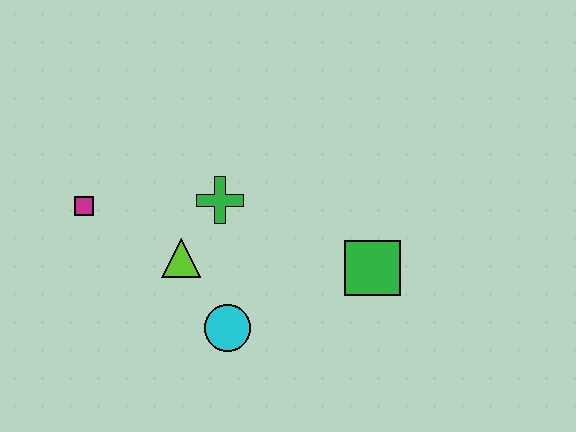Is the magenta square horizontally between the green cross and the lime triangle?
No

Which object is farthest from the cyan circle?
The magenta square is farthest from the cyan circle.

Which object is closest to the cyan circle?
The lime triangle is closest to the cyan circle.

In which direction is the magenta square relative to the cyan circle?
The magenta square is to the left of the cyan circle.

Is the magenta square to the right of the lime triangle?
No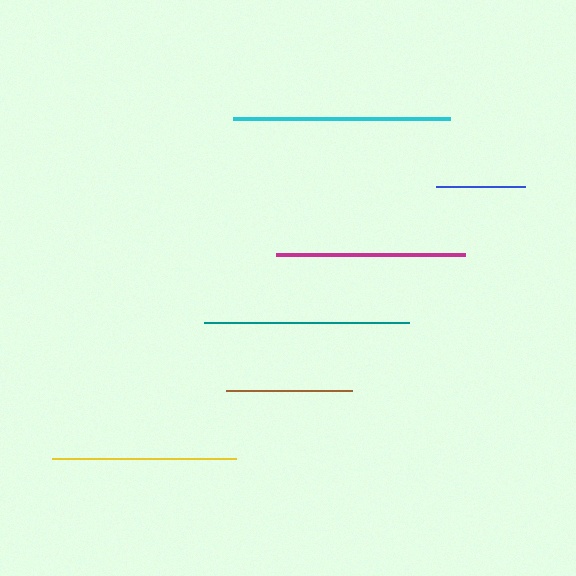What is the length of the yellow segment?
The yellow segment is approximately 184 pixels long.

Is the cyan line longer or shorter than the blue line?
The cyan line is longer than the blue line.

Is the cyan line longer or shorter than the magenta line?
The cyan line is longer than the magenta line.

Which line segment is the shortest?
The blue line is the shortest at approximately 89 pixels.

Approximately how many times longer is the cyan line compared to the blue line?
The cyan line is approximately 2.4 times the length of the blue line.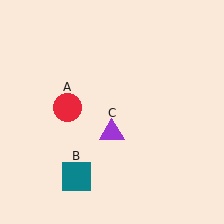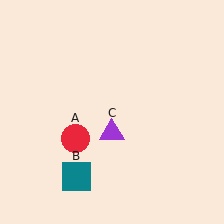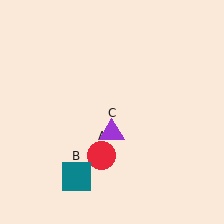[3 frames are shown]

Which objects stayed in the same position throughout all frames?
Teal square (object B) and purple triangle (object C) remained stationary.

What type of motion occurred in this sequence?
The red circle (object A) rotated counterclockwise around the center of the scene.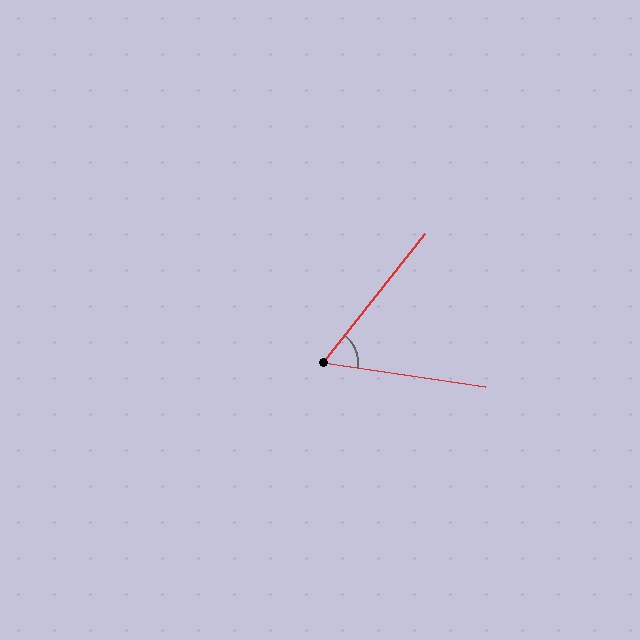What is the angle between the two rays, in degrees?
Approximately 60 degrees.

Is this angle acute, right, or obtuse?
It is acute.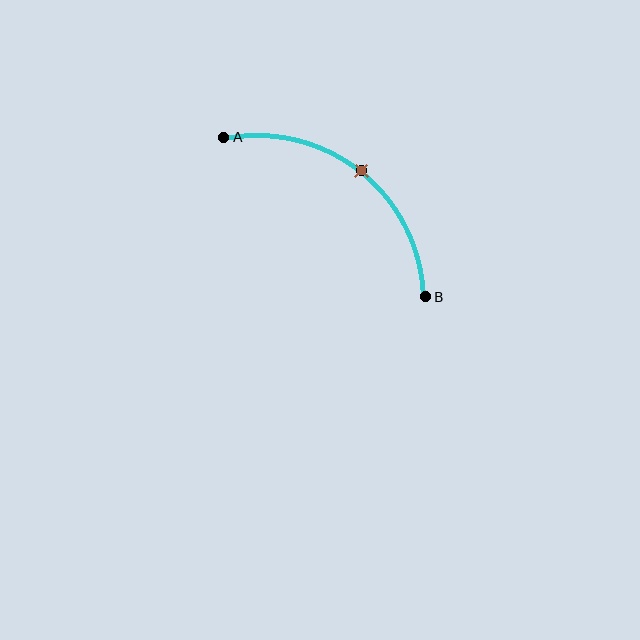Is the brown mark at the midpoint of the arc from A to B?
Yes. The brown mark lies on the arc at equal arc-length from both A and B — it is the arc midpoint.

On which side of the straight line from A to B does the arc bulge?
The arc bulges above and to the right of the straight line connecting A and B.